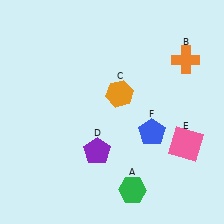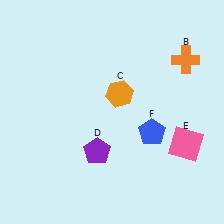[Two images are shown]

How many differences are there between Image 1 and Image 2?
There is 1 difference between the two images.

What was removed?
The green hexagon (A) was removed in Image 2.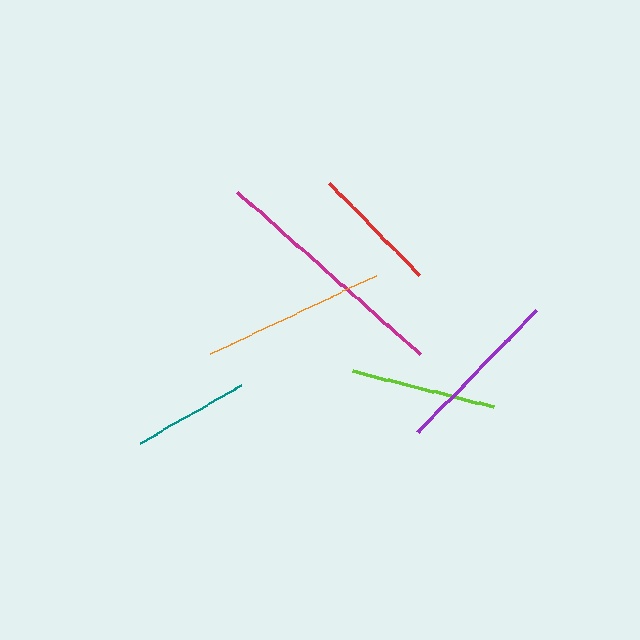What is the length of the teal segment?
The teal segment is approximately 117 pixels long.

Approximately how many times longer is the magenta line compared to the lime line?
The magenta line is approximately 1.7 times the length of the lime line.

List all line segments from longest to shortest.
From longest to shortest: magenta, orange, purple, lime, red, teal.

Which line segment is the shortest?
The teal line is the shortest at approximately 117 pixels.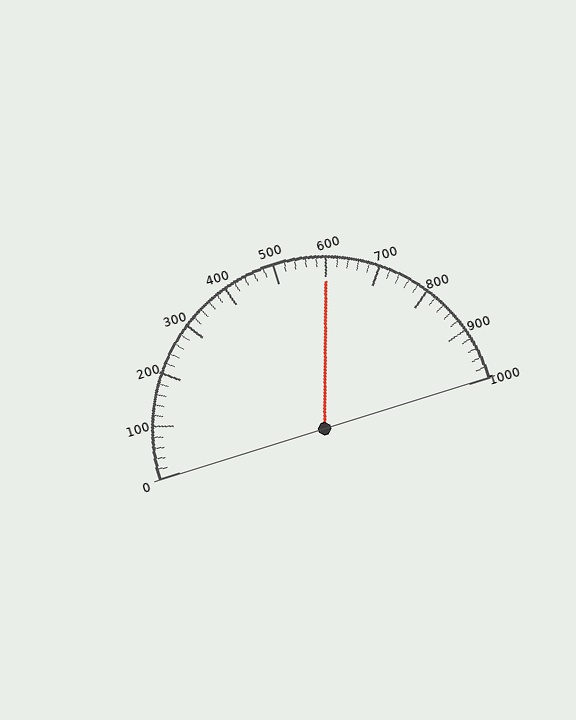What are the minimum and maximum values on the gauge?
The gauge ranges from 0 to 1000.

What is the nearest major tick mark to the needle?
The nearest major tick mark is 600.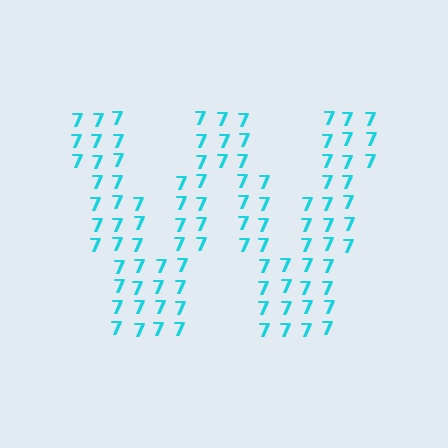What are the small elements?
The small elements are digit 7's.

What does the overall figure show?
The overall figure shows the letter W.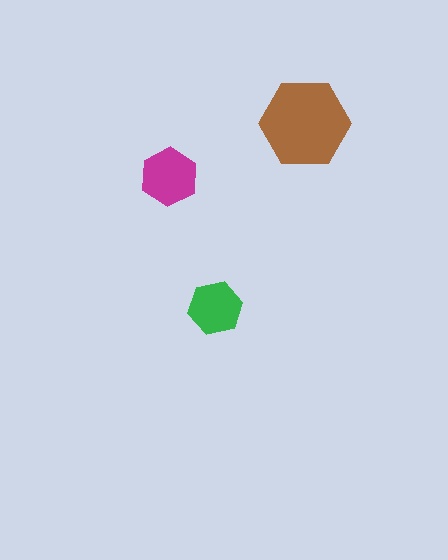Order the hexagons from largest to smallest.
the brown one, the magenta one, the green one.